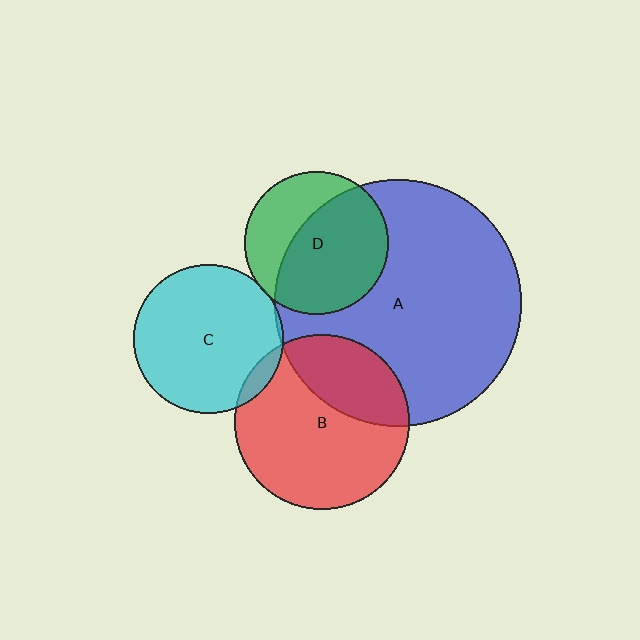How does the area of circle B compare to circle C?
Approximately 1.4 times.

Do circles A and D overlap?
Yes.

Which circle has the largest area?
Circle A (blue).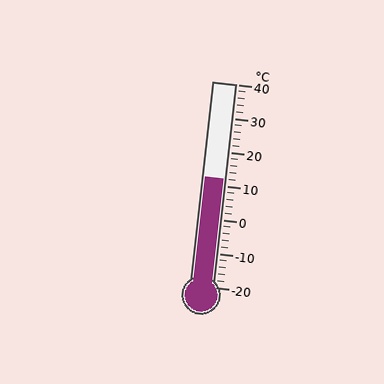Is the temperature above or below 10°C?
The temperature is above 10°C.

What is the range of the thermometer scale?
The thermometer scale ranges from -20°C to 40°C.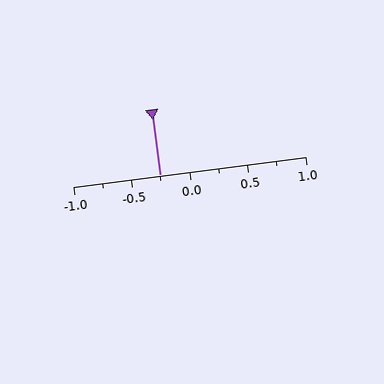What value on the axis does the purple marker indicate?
The marker indicates approximately -0.25.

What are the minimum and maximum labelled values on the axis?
The axis runs from -1.0 to 1.0.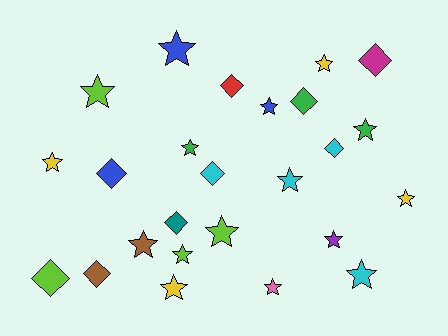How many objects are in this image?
There are 25 objects.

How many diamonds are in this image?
There are 9 diamonds.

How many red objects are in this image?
There is 1 red object.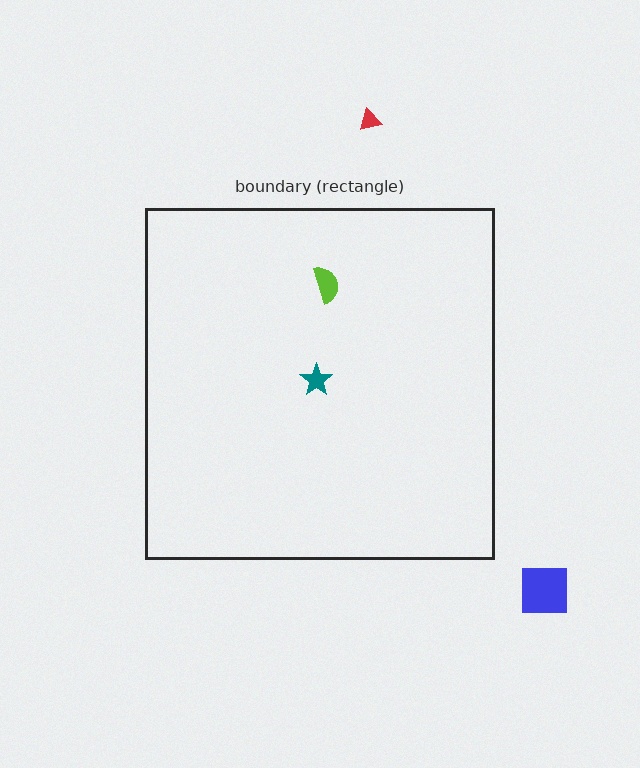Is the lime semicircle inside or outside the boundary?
Inside.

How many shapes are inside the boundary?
2 inside, 2 outside.